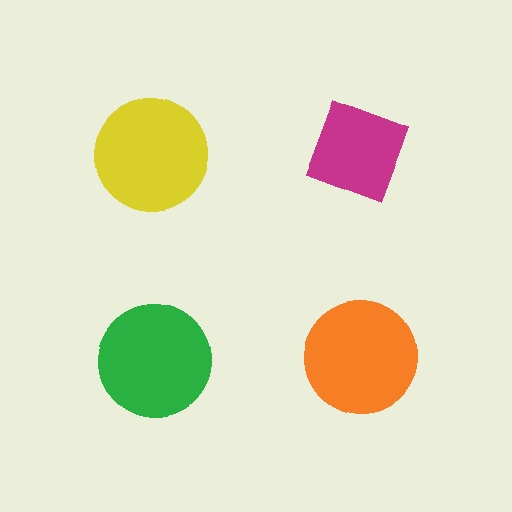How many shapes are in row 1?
2 shapes.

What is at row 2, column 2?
An orange circle.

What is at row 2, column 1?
A green circle.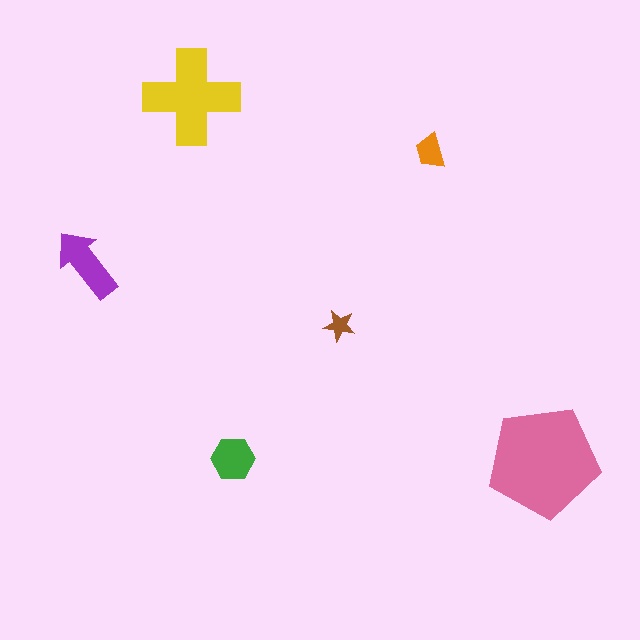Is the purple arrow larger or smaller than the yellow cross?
Smaller.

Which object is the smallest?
The brown star.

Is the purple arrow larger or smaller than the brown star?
Larger.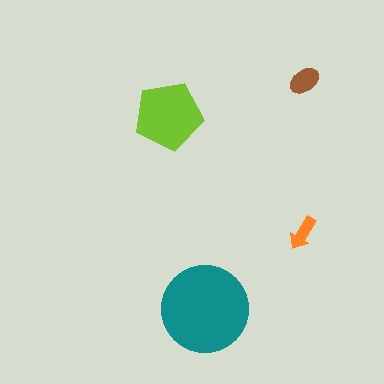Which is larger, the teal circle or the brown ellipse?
The teal circle.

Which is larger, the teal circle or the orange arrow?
The teal circle.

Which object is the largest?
The teal circle.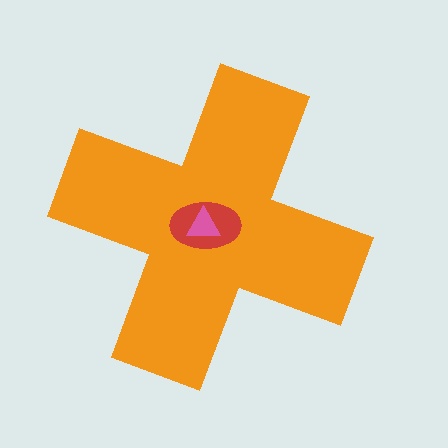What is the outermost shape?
The orange cross.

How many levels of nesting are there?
3.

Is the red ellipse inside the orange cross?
Yes.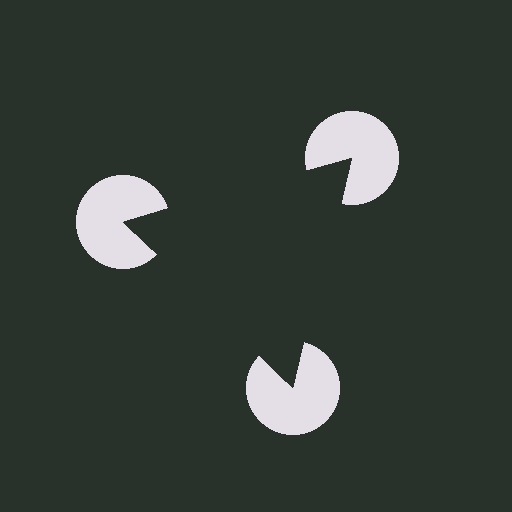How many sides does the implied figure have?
3 sides.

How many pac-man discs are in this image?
There are 3 — one at each vertex of the illusory triangle.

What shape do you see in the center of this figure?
An illusory triangle — its edges are inferred from the aligned wedge cuts in the pac-man discs, not physically drawn.